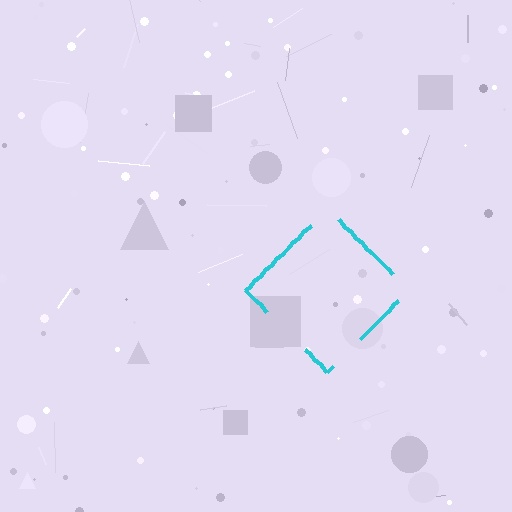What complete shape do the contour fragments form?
The contour fragments form a diamond.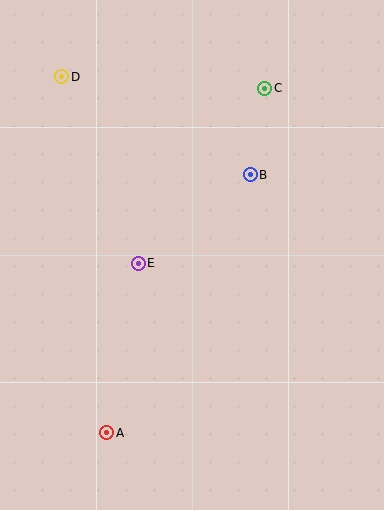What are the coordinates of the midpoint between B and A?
The midpoint between B and A is at (179, 304).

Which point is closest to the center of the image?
Point E at (138, 263) is closest to the center.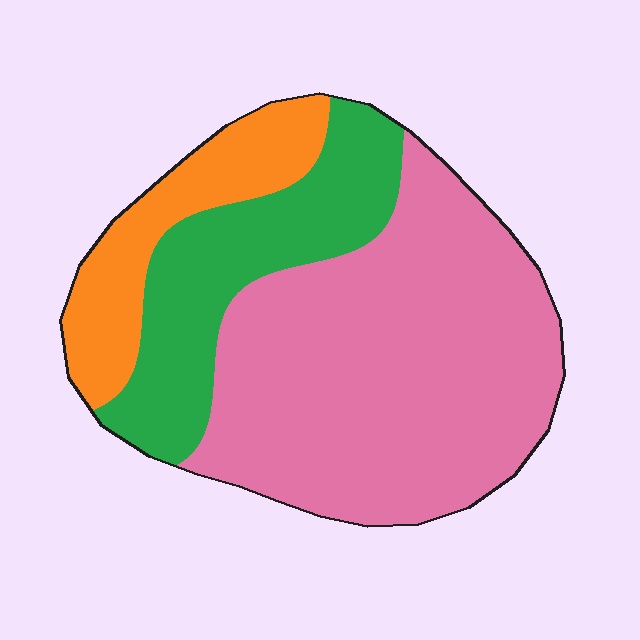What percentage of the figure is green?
Green covers roughly 25% of the figure.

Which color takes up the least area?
Orange, at roughly 15%.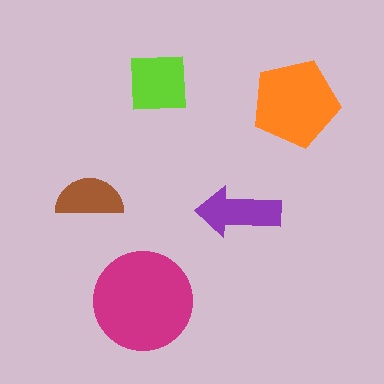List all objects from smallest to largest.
The brown semicircle, the purple arrow, the lime square, the orange pentagon, the magenta circle.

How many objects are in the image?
There are 5 objects in the image.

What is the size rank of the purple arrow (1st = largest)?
4th.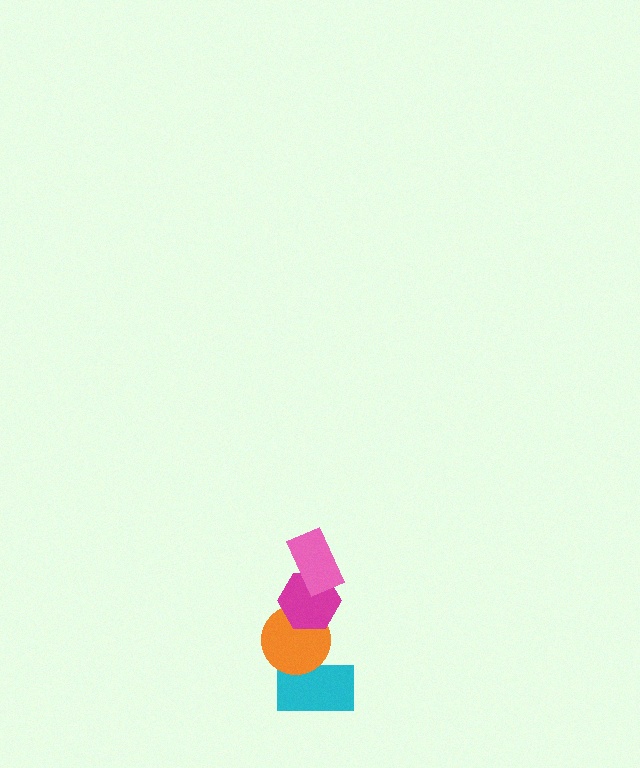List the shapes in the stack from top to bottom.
From top to bottom: the pink rectangle, the magenta hexagon, the orange circle, the cyan rectangle.